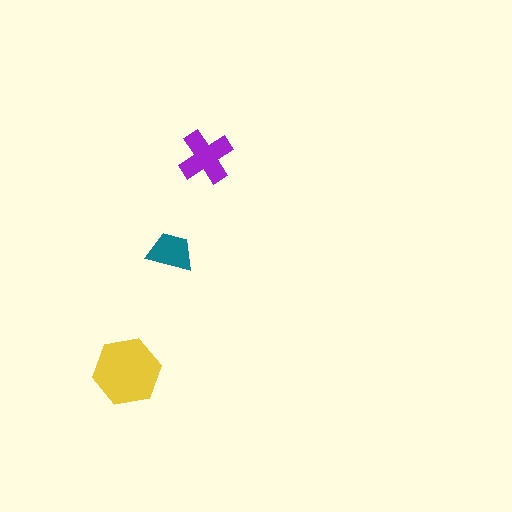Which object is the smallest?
The teal trapezoid.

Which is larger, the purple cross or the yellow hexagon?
The yellow hexagon.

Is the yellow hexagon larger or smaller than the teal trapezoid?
Larger.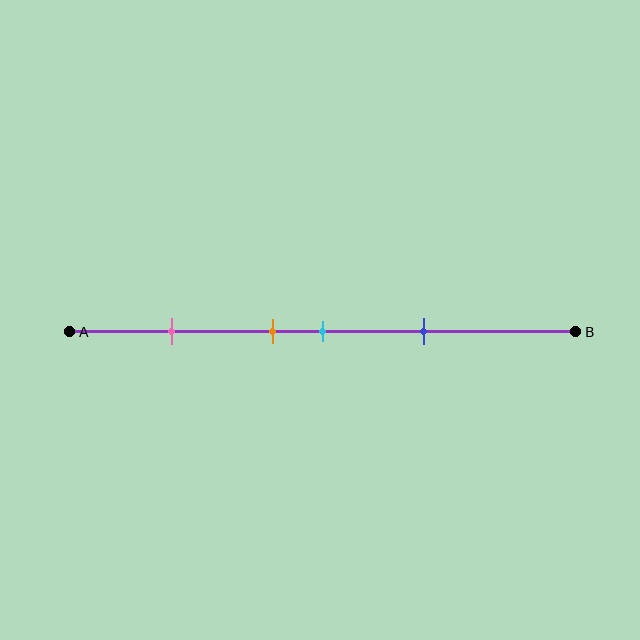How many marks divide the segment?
There are 4 marks dividing the segment.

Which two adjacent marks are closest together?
The orange and cyan marks are the closest adjacent pair.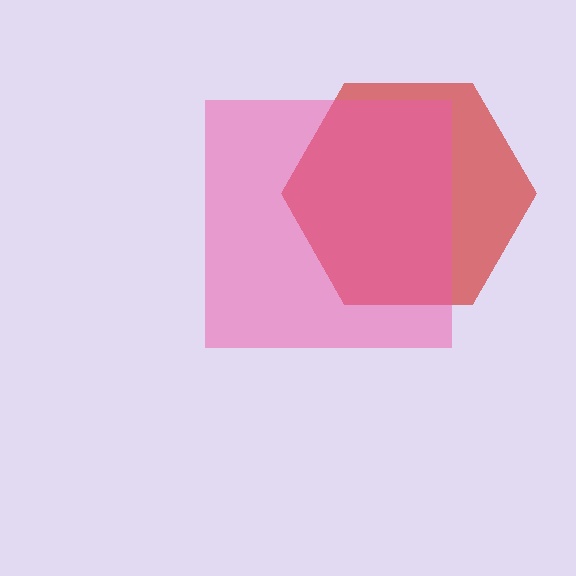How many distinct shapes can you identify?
There are 2 distinct shapes: a red hexagon, a pink square.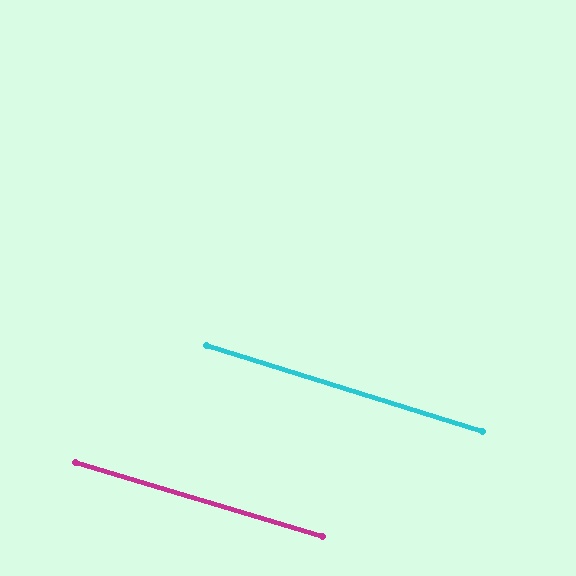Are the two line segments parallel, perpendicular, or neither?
Parallel — their directions differ by only 0.7°.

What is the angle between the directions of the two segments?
Approximately 1 degree.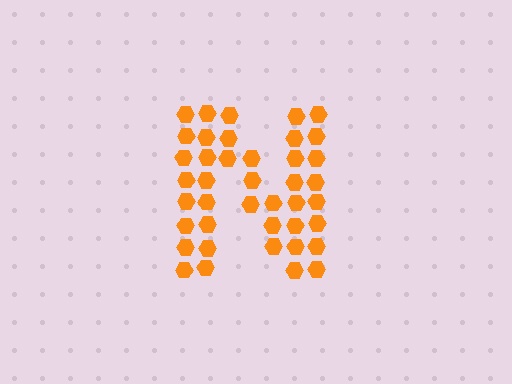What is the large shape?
The large shape is the letter N.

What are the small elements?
The small elements are hexagons.